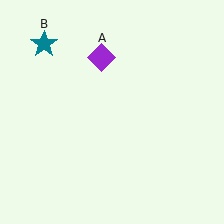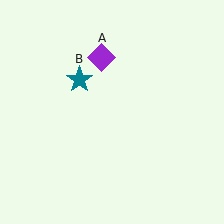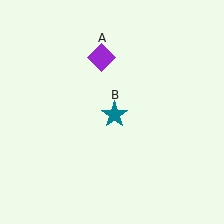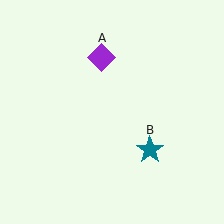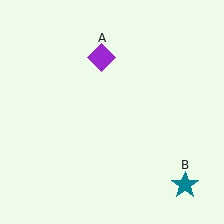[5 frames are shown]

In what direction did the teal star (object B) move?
The teal star (object B) moved down and to the right.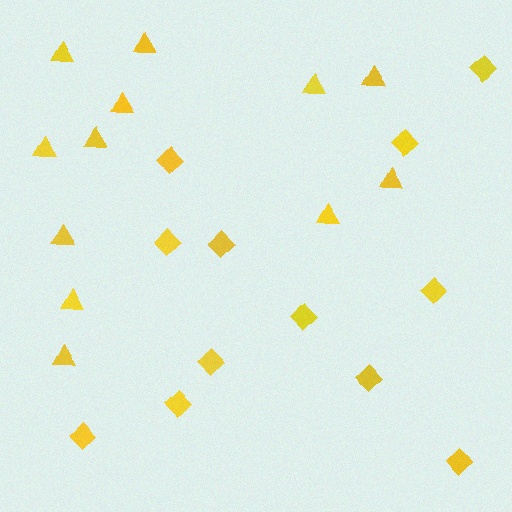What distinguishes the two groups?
There are 2 groups: one group of diamonds (12) and one group of triangles (12).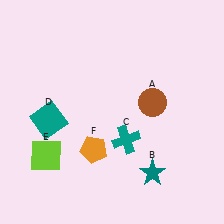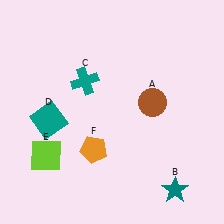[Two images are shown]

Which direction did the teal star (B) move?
The teal star (B) moved right.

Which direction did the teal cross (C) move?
The teal cross (C) moved up.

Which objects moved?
The objects that moved are: the teal star (B), the teal cross (C).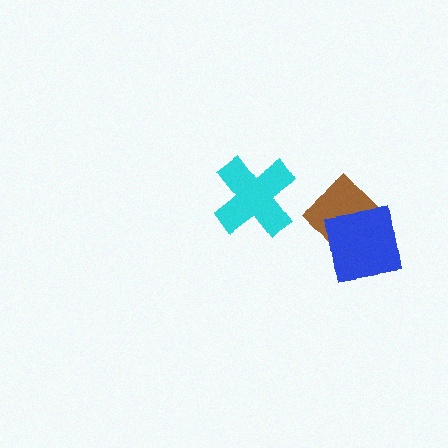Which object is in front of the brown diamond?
The blue square is in front of the brown diamond.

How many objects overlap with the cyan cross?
0 objects overlap with the cyan cross.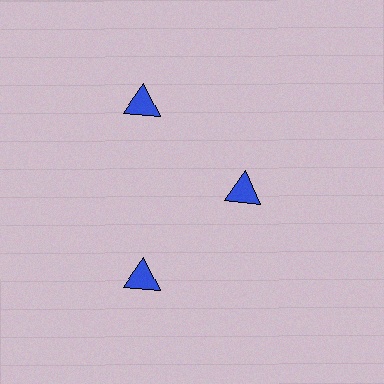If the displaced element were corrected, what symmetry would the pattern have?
It would have 3-fold rotational symmetry — the pattern would map onto itself every 120 degrees.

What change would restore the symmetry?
The symmetry would be restored by moving it outward, back onto the ring so that all 3 triangles sit at equal angles and equal distance from the center.